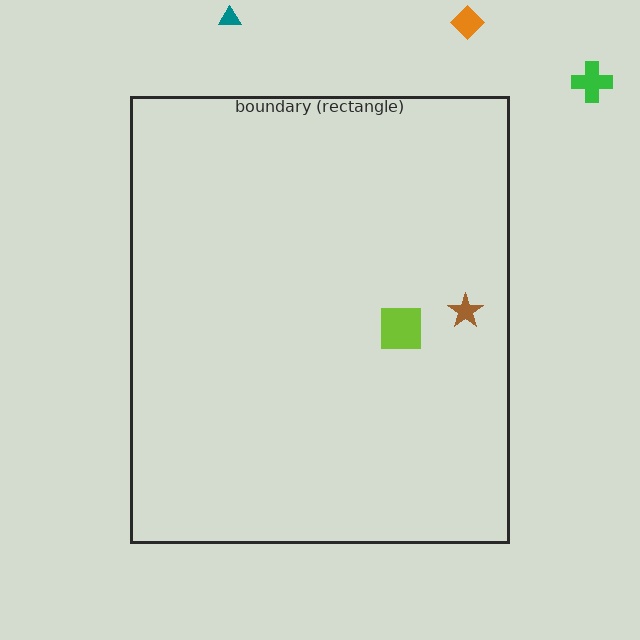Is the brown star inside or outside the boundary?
Inside.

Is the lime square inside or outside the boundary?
Inside.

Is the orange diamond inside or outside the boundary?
Outside.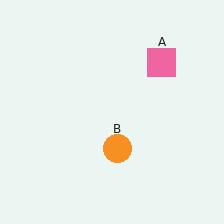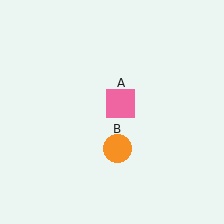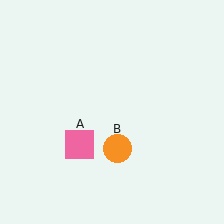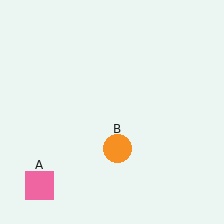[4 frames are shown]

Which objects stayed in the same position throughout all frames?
Orange circle (object B) remained stationary.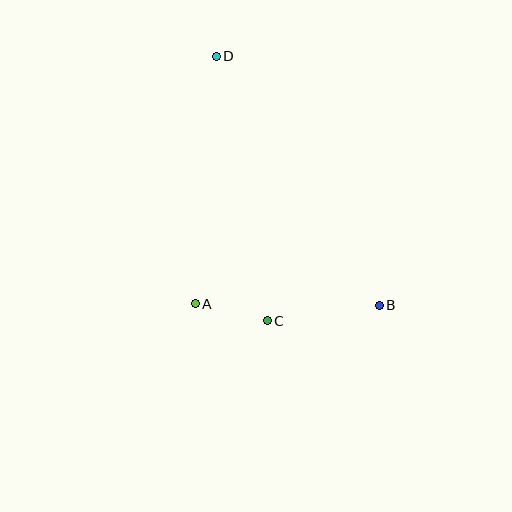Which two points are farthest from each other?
Points B and D are farthest from each other.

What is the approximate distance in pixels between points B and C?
The distance between B and C is approximately 113 pixels.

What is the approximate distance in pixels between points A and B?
The distance between A and B is approximately 184 pixels.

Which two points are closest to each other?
Points A and C are closest to each other.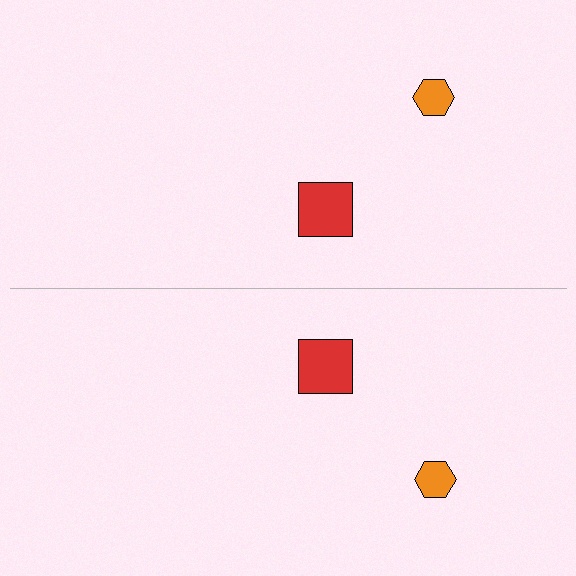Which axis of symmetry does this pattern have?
The pattern has a horizontal axis of symmetry running through the center of the image.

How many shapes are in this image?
There are 4 shapes in this image.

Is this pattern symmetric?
Yes, this pattern has bilateral (reflection) symmetry.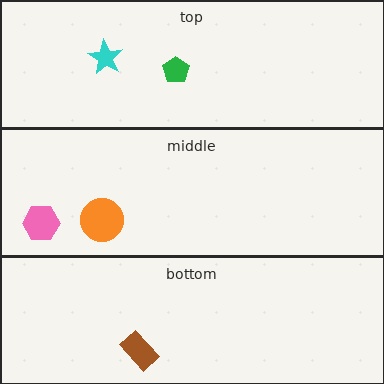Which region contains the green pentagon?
The top region.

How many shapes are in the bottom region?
1.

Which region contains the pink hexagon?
The middle region.